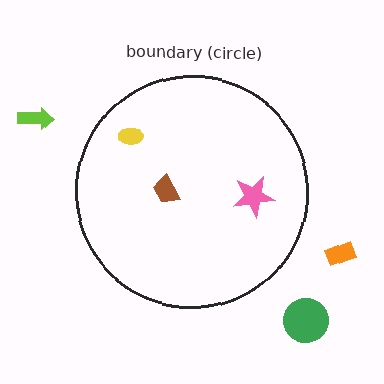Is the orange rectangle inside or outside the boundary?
Outside.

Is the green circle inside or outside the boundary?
Outside.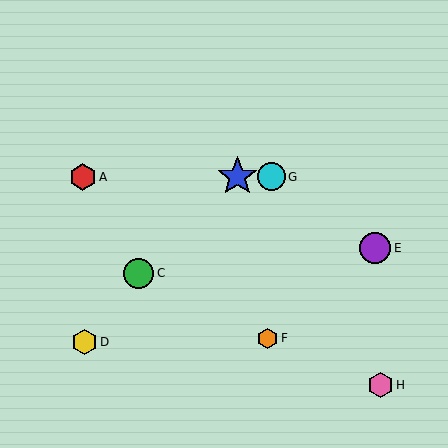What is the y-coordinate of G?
Object G is at y≈177.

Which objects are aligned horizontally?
Objects A, B, G are aligned horizontally.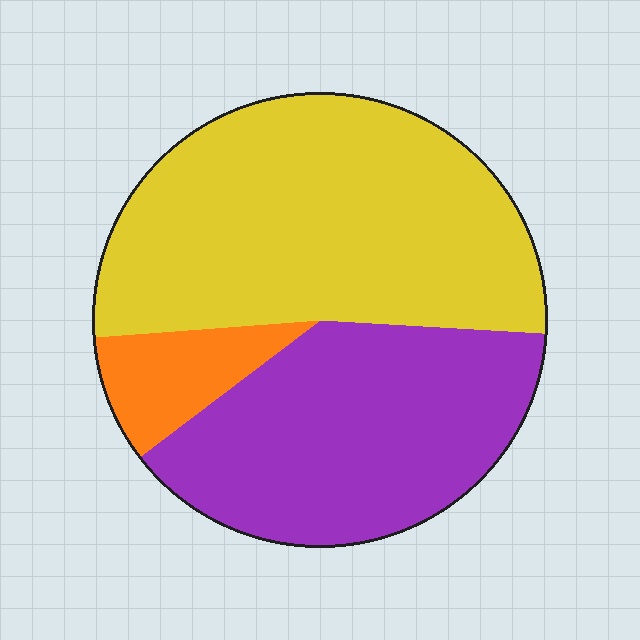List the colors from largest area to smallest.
From largest to smallest: yellow, purple, orange.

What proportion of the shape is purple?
Purple takes up between a third and a half of the shape.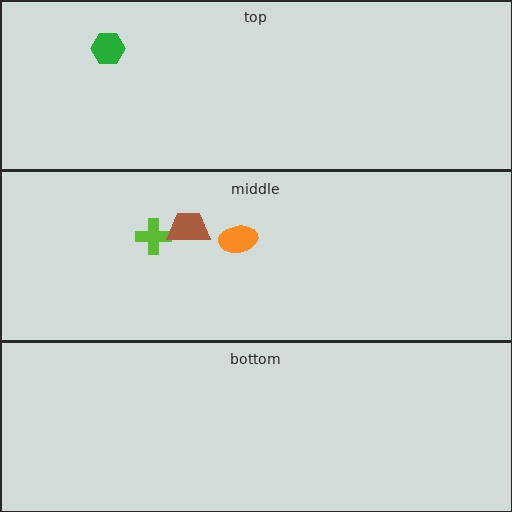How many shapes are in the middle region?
3.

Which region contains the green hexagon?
The top region.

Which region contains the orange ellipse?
The middle region.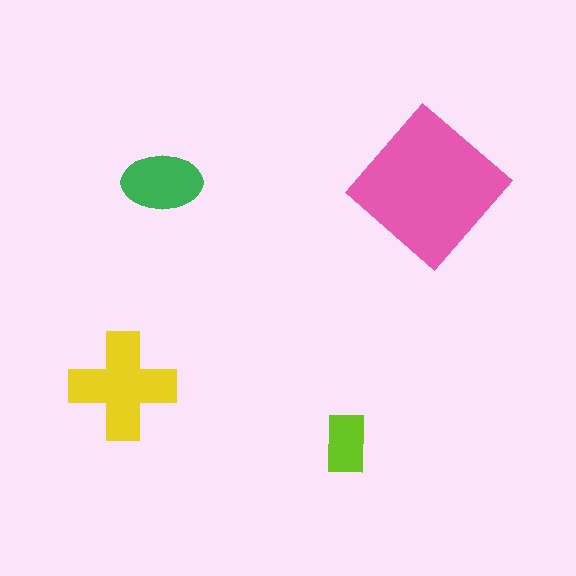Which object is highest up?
The green ellipse is topmost.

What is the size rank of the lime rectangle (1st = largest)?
4th.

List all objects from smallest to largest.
The lime rectangle, the green ellipse, the yellow cross, the pink diamond.